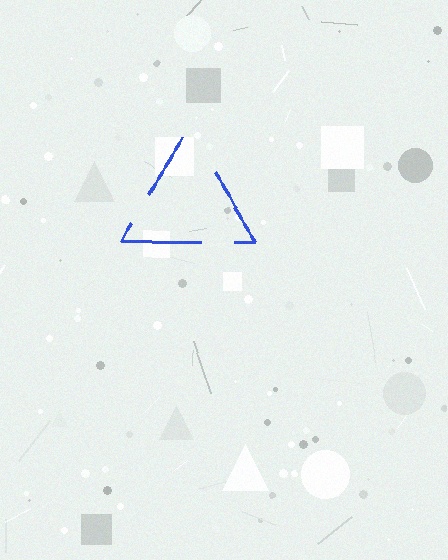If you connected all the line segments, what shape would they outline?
They would outline a triangle.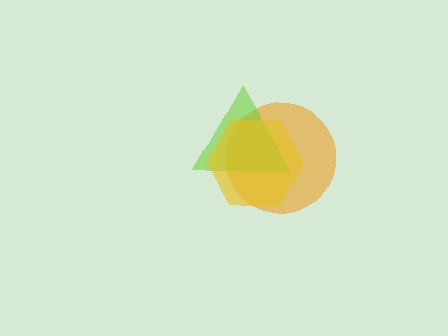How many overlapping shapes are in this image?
There are 3 overlapping shapes in the image.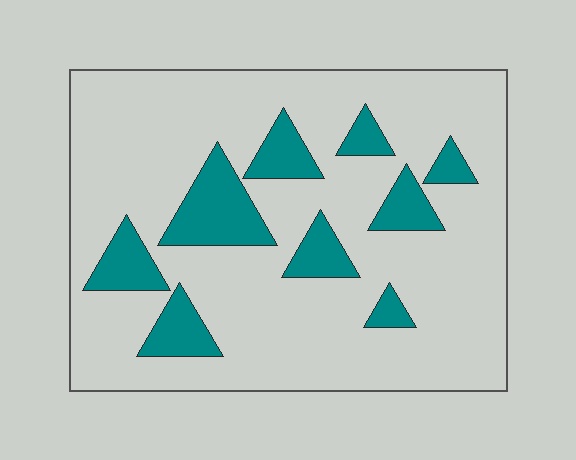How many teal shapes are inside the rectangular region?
9.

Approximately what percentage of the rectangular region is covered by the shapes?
Approximately 20%.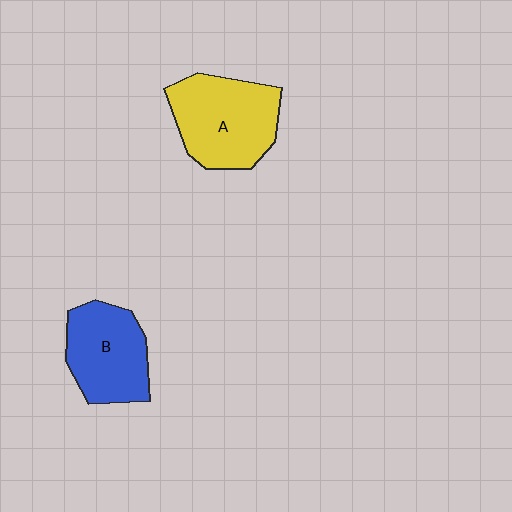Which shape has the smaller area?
Shape B (blue).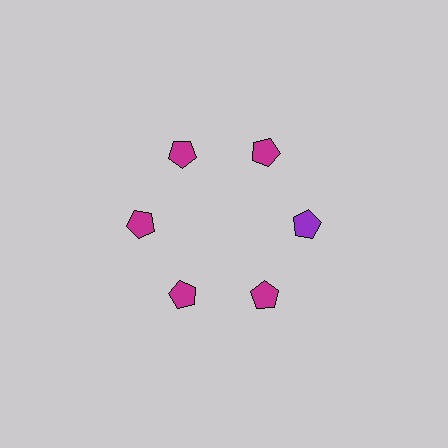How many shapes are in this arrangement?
There are 6 shapes arranged in a ring pattern.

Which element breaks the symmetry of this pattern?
The purple pentagon at roughly the 3 o'clock position breaks the symmetry. All other shapes are magenta pentagons.